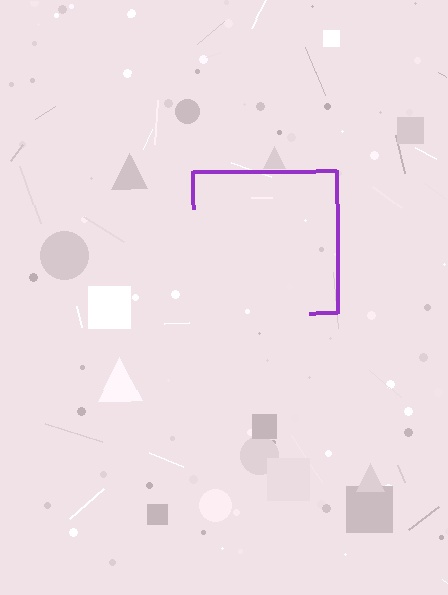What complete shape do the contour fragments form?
The contour fragments form a square.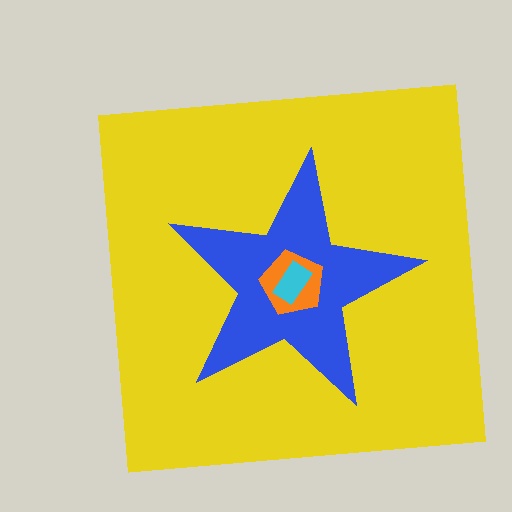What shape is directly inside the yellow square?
The blue star.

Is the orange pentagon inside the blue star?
Yes.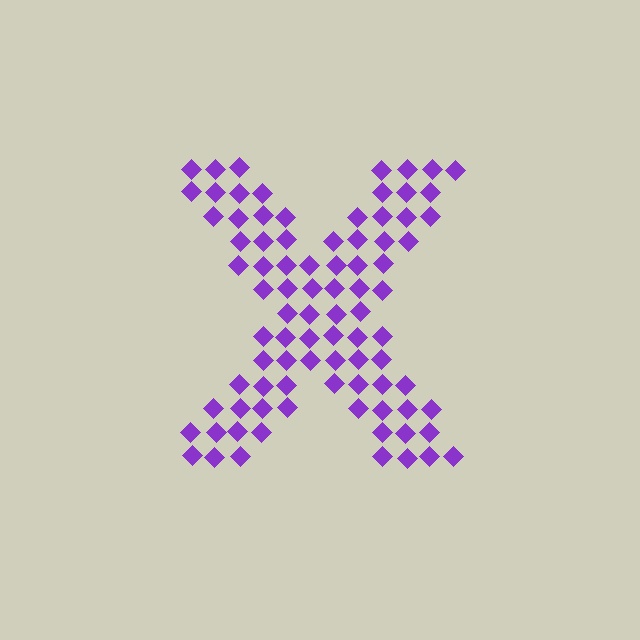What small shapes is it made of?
It is made of small diamonds.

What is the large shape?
The large shape is the letter X.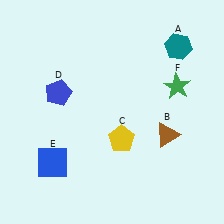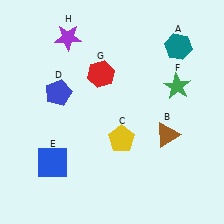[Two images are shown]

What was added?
A red hexagon (G), a purple star (H) were added in Image 2.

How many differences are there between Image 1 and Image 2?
There are 2 differences between the two images.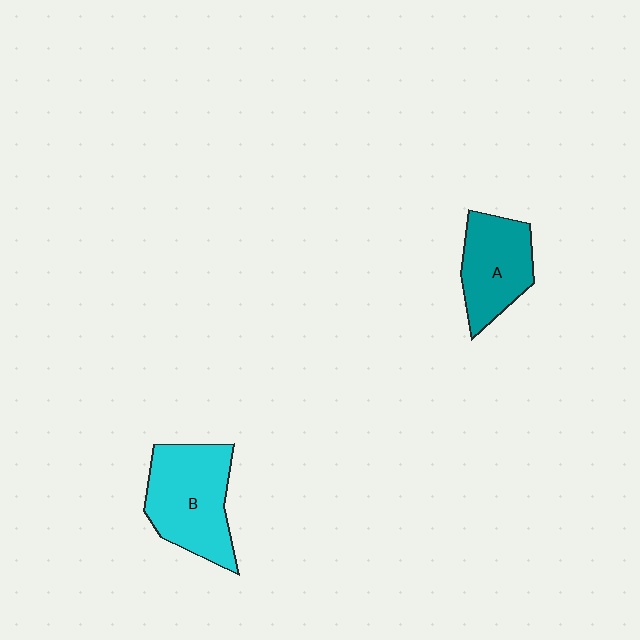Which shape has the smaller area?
Shape A (teal).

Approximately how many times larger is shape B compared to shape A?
Approximately 1.3 times.